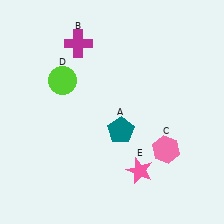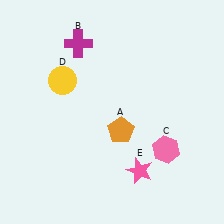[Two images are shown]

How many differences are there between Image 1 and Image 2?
There are 2 differences between the two images.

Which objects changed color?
A changed from teal to orange. D changed from lime to yellow.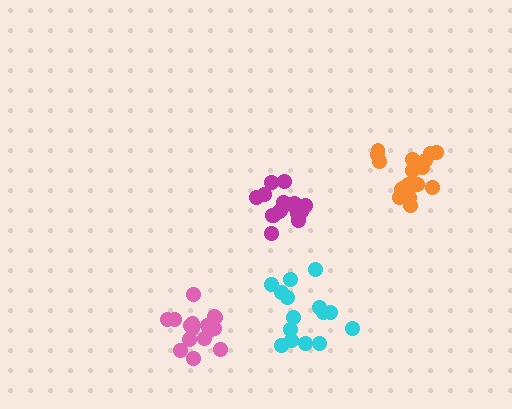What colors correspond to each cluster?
The clusters are colored: orange, cyan, pink, magenta.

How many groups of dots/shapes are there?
There are 4 groups.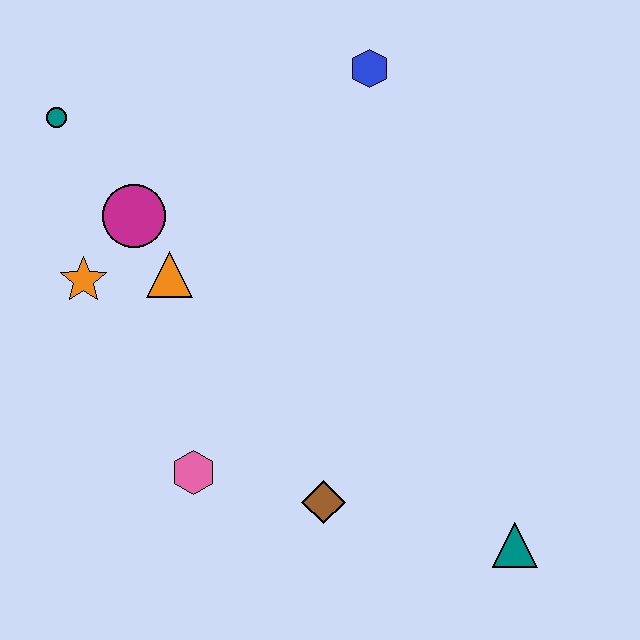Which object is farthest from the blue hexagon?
The teal triangle is farthest from the blue hexagon.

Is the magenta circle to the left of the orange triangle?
Yes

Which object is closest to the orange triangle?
The magenta circle is closest to the orange triangle.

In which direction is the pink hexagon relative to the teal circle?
The pink hexagon is below the teal circle.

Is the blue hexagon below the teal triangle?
No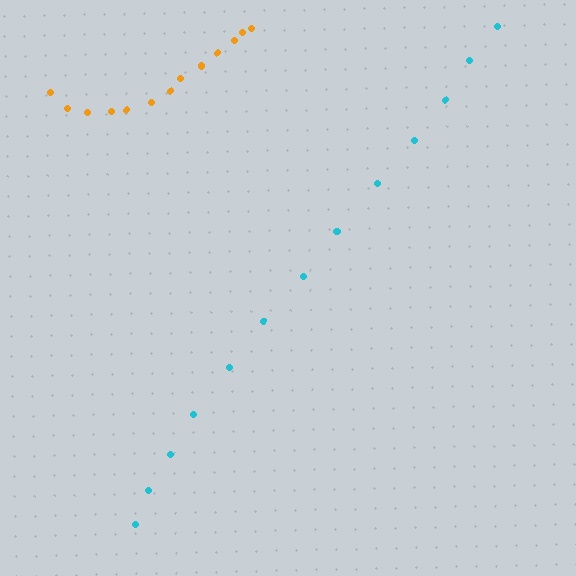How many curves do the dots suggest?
There are 2 distinct paths.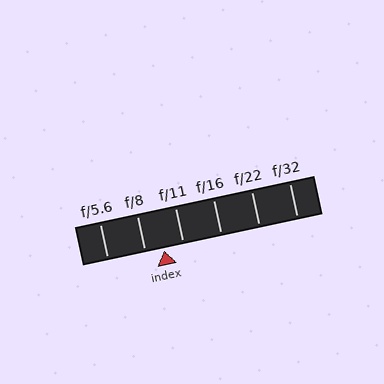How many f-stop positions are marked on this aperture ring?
There are 6 f-stop positions marked.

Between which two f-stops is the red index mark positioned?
The index mark is between f/8 and f/11.